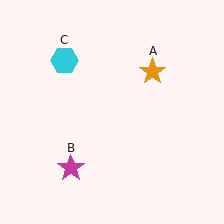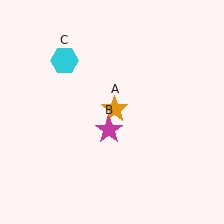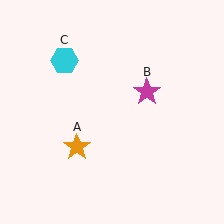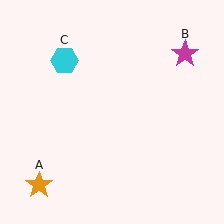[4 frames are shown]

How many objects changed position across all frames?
2 objects changed position: orange star (object A), magenta star (object B).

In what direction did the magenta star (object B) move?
The magenta star (object B) moved up and to the right.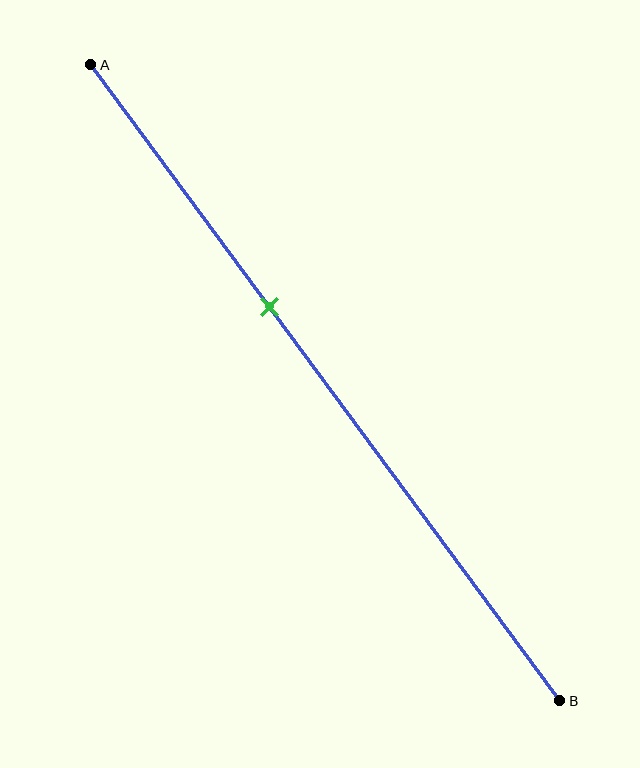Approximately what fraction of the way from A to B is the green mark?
The green mark is approximately 40% of the way from A to B.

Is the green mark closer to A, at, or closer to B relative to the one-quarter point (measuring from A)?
The green mark is closer to point B than the one-quarter point of segment AB.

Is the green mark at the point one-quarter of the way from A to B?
No, the mark is at about 40% from A, not at the 25% one-quarter point.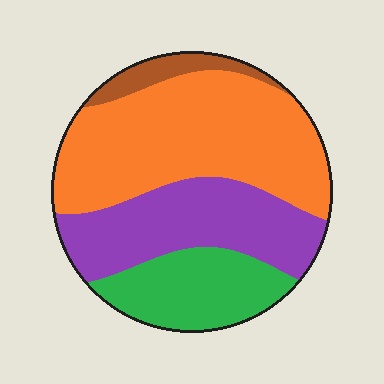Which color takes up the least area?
Brown, at roughly 5%.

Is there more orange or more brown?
Orange.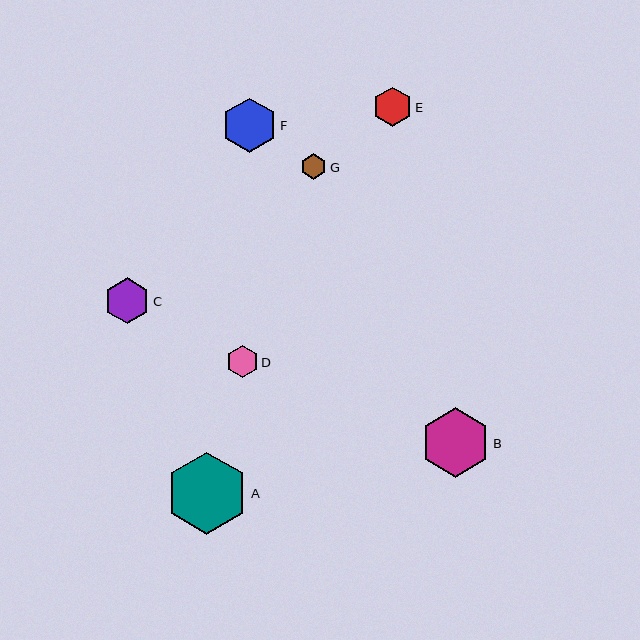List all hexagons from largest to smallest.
From largest to smallest: A, B, F, C, E, D, G.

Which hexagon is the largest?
Hexagon A is the largest with a size of approximately 82 pixels.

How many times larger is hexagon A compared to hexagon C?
Hexagon A is approximately 1.8 times the size of hexagon C.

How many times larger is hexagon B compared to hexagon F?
Hexagon B is approximately 1.3 times the size of hexagon F.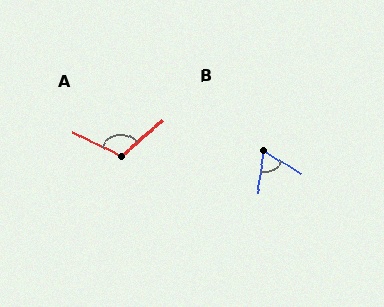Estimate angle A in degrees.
Approximately 112 degrees.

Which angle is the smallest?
B, at approximately 67 degrees.